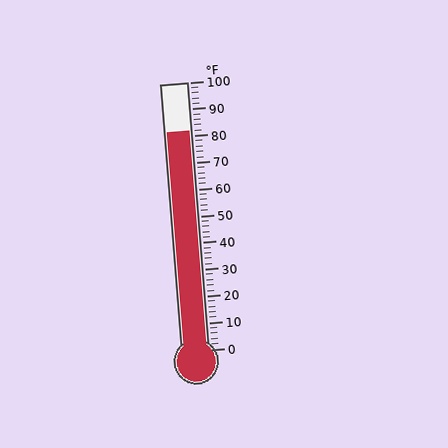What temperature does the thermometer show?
The thermometer shows approximately 82°F.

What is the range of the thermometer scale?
The thermometer scale ranges from 0°F to 100°F.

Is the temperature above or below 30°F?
The temperature is above 30°F.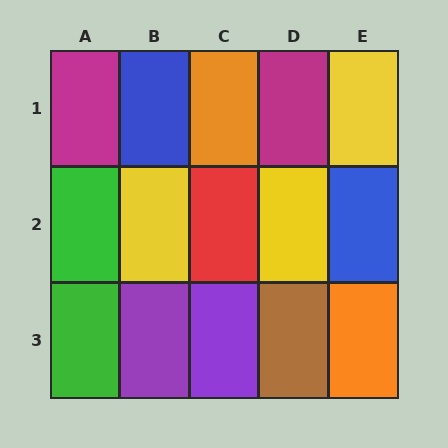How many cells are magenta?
2 cells are magenta.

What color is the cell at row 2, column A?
Green.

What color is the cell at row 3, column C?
Purple.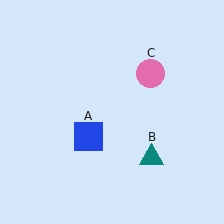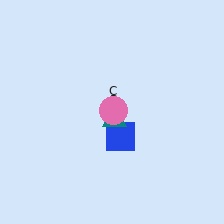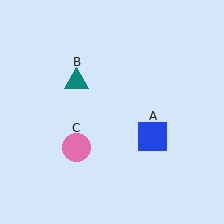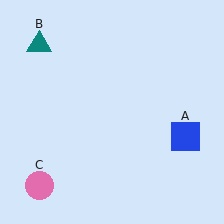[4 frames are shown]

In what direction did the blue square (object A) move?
The blue square (object A) moved right.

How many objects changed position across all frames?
3 objects changed position: blue square (object A), teal triangle (object B), pink circle (object C).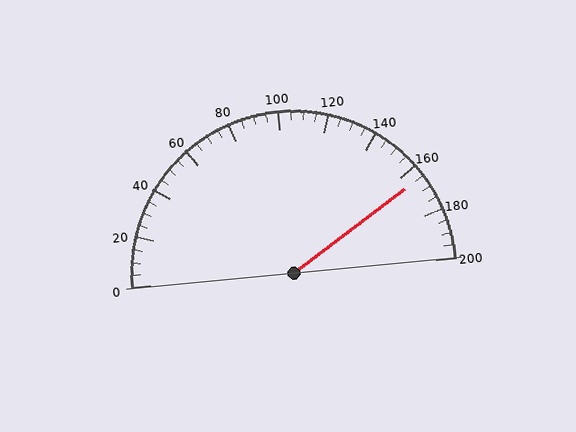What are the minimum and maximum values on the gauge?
The gauge ranges from 0 to 200.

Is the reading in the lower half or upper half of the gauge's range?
The reading is in the upper half of the range (0 to 200).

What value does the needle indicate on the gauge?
The needle indicates approximately 165.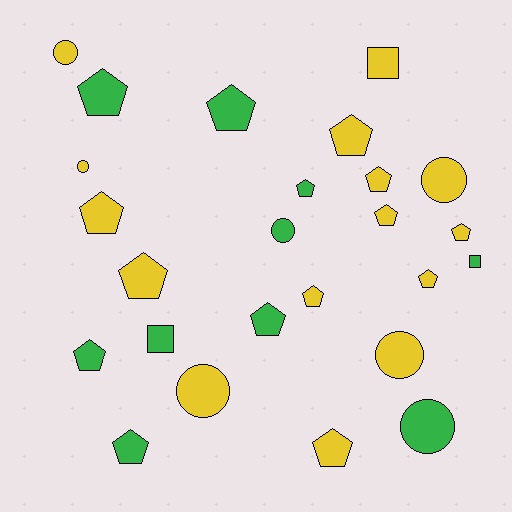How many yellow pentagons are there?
There are 9 yellow pentagons.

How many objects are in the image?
There are 25 objects.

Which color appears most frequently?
Yellow, with 15 objects.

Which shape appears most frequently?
Pentagon, with 15 objects.